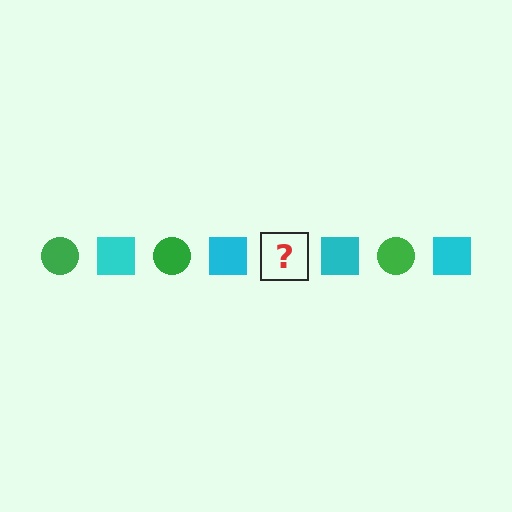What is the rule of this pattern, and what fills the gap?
The rule is that the pattern alternates between green circle and cyan square. The gap should be filled with a green circle.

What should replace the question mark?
The question mark should be replaced with a green circle.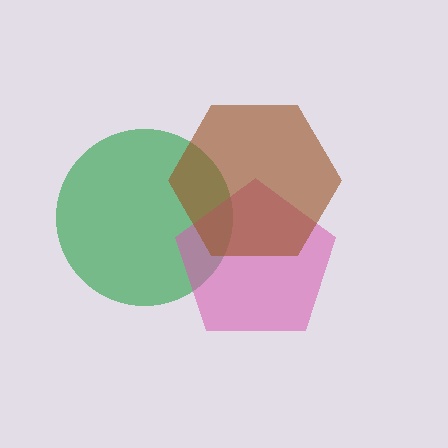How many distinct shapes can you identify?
There are 3 distinct shapes: a green circle, a pink pentagon, a brown hexagon.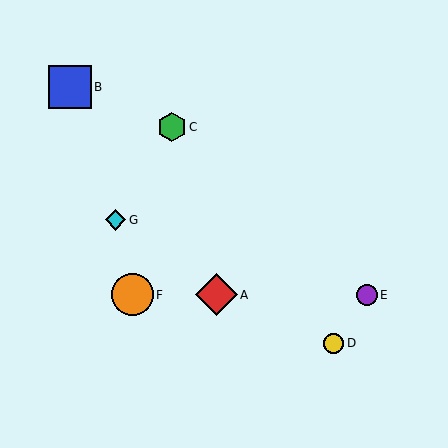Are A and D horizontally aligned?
No, A is at y≈295 and D is at y≈343.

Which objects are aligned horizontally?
Objects A, E, F are aligned horizontally.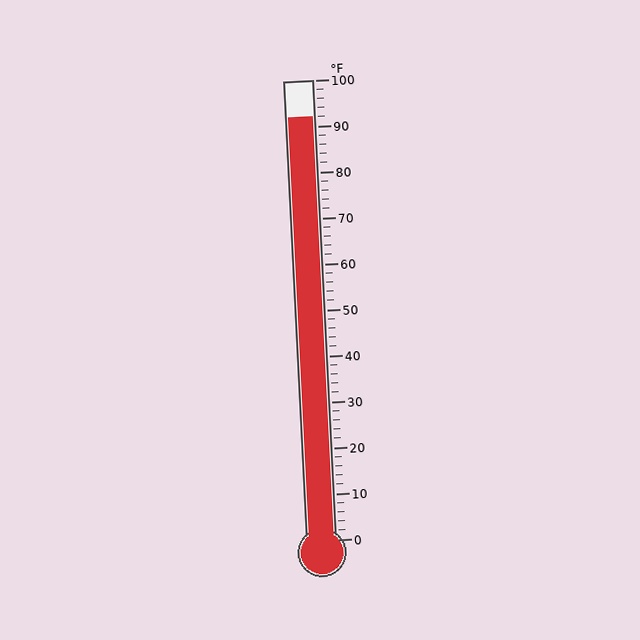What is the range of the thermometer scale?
The thermometer scale ranges from 0°F to 100°F.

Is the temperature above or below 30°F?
The temperature is above 30°F.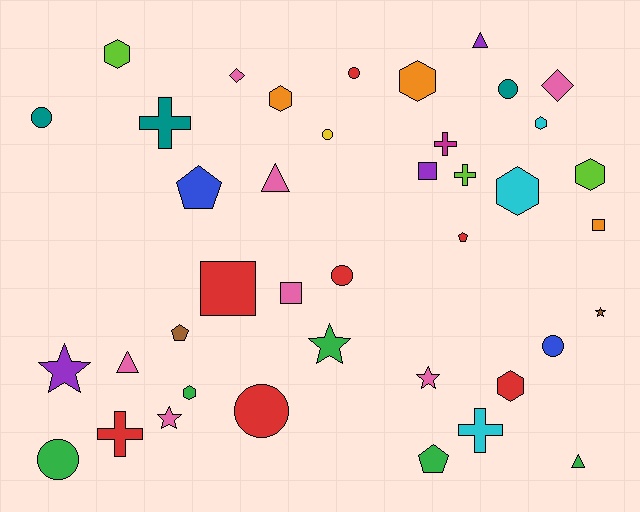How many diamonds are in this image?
There are 2 diamonds.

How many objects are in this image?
There are 40 objects.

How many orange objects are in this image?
There are 3 orange objects.